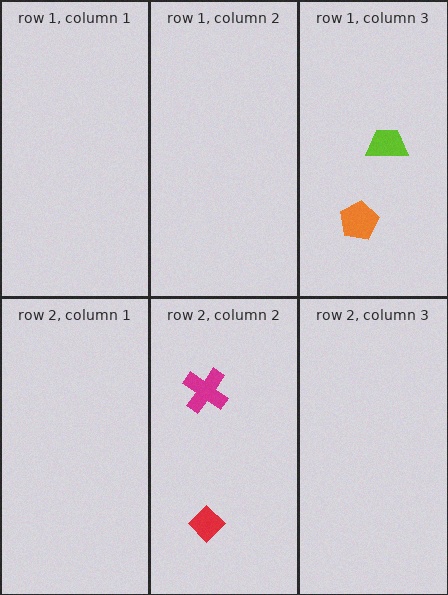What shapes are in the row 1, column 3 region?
The lime trapezoid, the orange pentagon.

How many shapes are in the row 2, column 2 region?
2.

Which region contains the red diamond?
The row 2, column 2 region.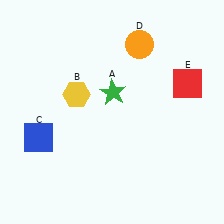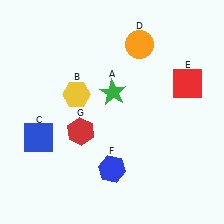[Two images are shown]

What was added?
A blue hexagon (F), a red hexagon (G) were added in Image 2.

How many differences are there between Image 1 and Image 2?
There are 2 differences between the two images.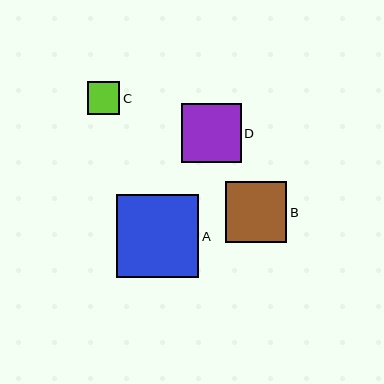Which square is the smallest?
Square C is the smallest with a size of approximately 33 pixels.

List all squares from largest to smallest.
From largest to smallest: A, B, D, C.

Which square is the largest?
Square A is the largest with a size of approximately 82 pixels.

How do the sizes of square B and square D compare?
Square B and square D are approximately the same size.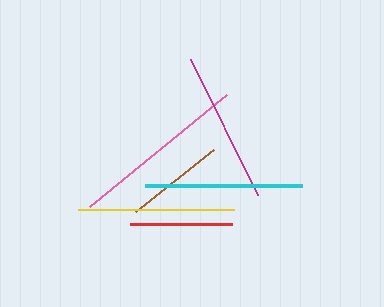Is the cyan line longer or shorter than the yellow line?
The cyan line is longer than the yellow line.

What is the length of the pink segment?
The pink segment is approximately 177 pixels long.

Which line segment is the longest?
The pink line is the longest at approximately 177 pixels.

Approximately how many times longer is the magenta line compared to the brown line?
The magenta line is approximately 1.5 times the length of the brown line.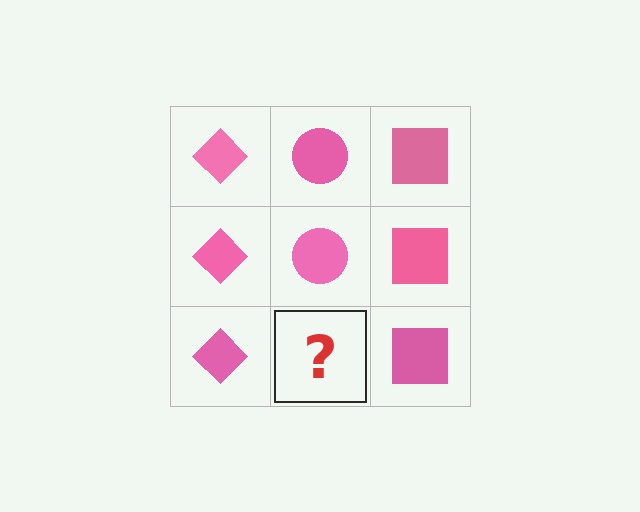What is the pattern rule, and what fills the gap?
The rule is that each column has a consistent shape. The gap should be filled with a pink circle.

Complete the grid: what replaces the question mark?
The question mark should be replaced with a pink circle.